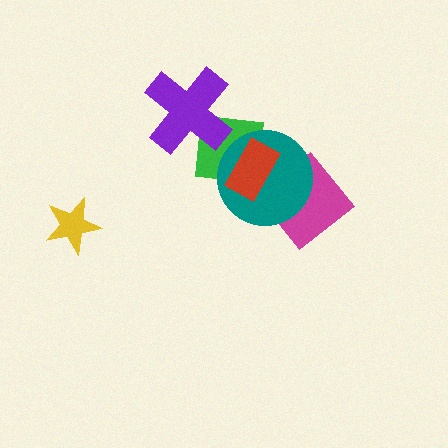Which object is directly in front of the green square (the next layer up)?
The teal circle is directly in front of the green square.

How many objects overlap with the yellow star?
0 objects overlap with the yellow star.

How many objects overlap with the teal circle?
3 objects overlap with the teal circle.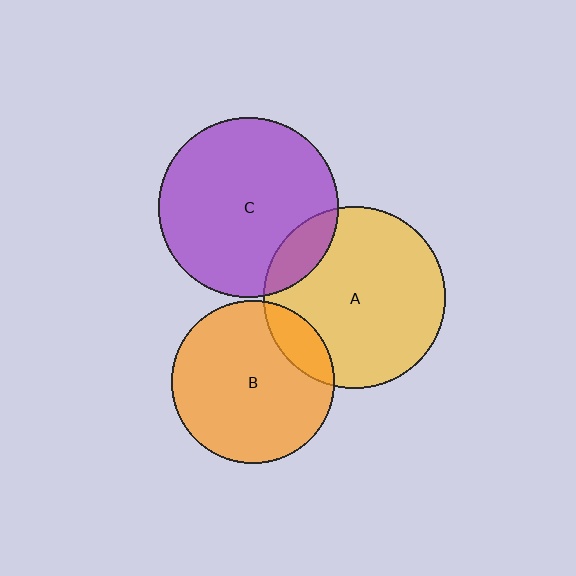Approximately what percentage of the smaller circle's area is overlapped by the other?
Approximately 15%.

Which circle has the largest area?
Circle A (yellow).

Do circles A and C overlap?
Yes.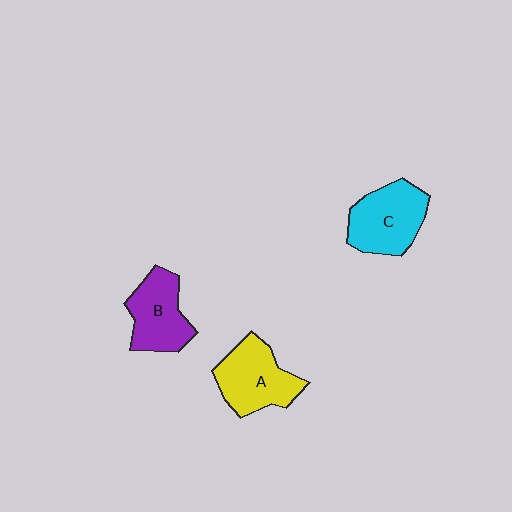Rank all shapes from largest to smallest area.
From largest to smallest: C (cyan), A (yellow), B (purple).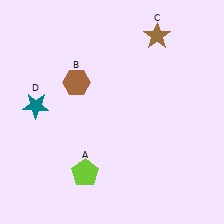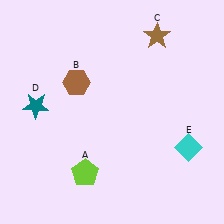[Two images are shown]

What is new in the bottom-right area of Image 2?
A cyan diamond (E) was added in the bottom-right area of Image 2.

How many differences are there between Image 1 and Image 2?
There is 1 difference between the two images.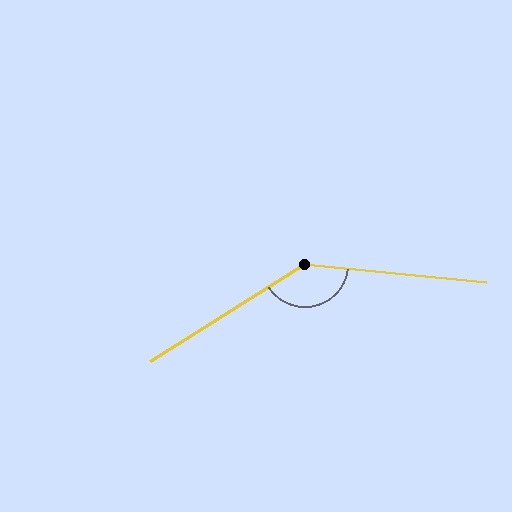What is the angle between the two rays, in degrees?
Approximately 142 degrees.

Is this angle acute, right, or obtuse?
It is obtuse.